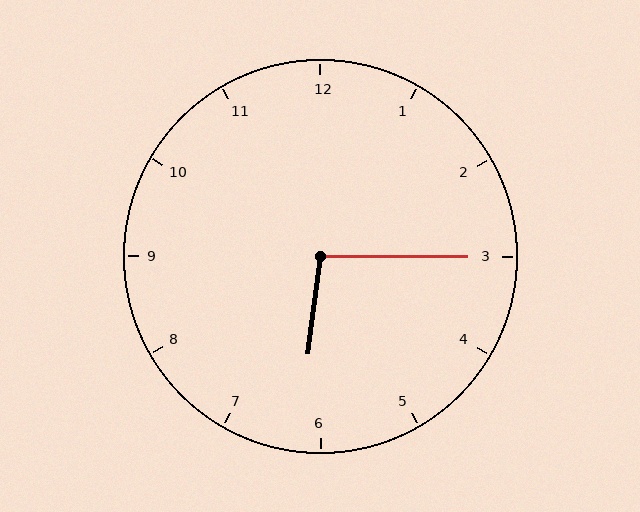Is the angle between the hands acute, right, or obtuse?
It is obtuse.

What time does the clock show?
6:15.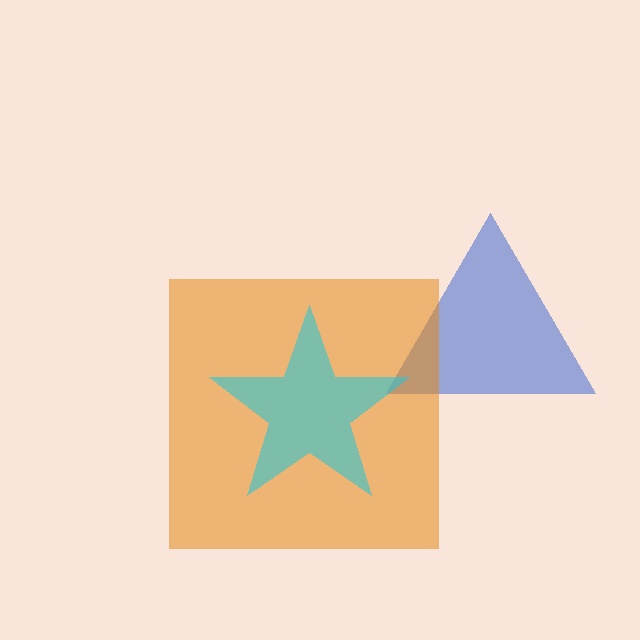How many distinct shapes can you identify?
There are 3 distinct shapes: a blue triangle, an orange square, a cyan star.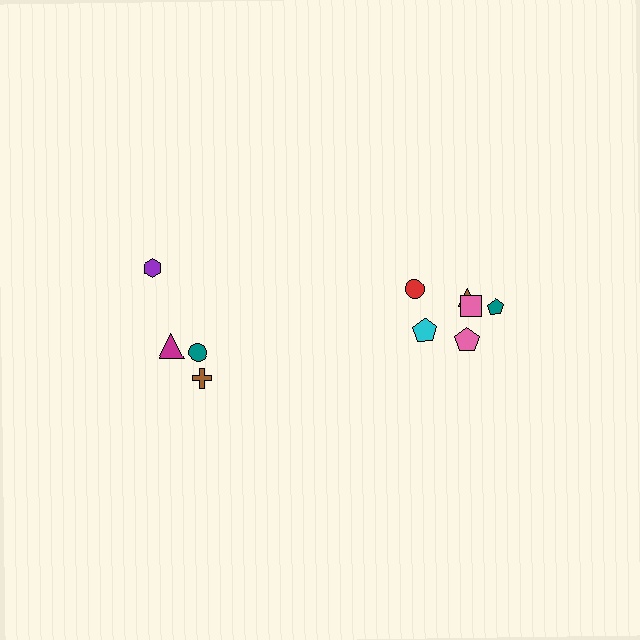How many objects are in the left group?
There are 4 objects.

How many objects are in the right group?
There are 6 objects.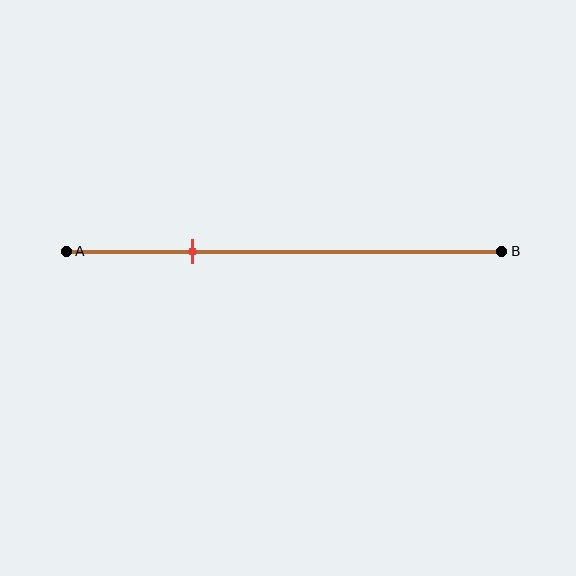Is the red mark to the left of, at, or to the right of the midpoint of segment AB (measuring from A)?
The red mark is to the left of the midpoint of segment AB.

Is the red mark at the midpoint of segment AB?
No, the mark is at about 30% from A, not at the 50% midpoint.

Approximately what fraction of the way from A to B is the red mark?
The red mark is approximately 30% of the way from A to B.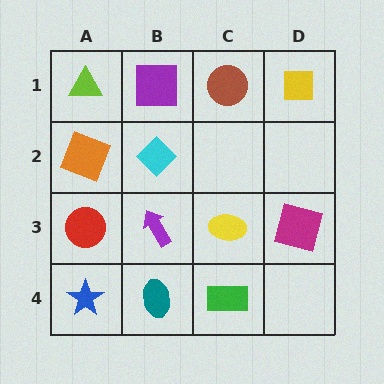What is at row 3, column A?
A red circle.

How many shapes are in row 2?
2 shapes.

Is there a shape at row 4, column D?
No, that cell is empty.